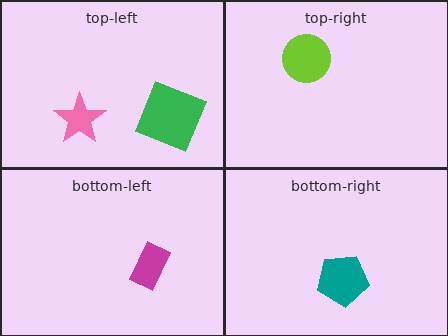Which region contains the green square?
The top-left region.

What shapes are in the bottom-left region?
The magenta rectangle.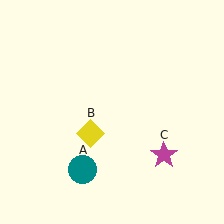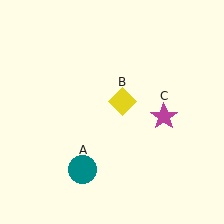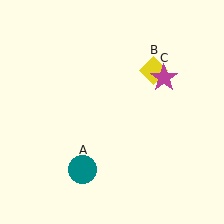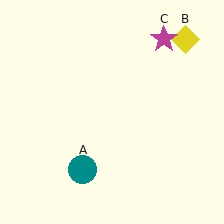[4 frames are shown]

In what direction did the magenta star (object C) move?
The magenta star (object C) moved up.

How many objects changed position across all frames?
2 objects changed position: yellow diamond (object B), magenta star (object C).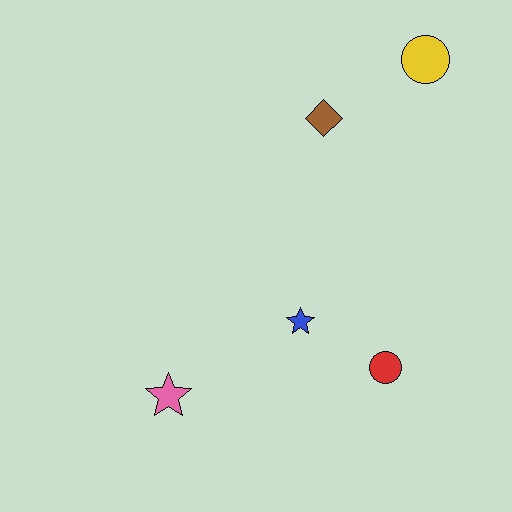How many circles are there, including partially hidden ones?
There are 2 circles.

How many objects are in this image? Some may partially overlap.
There are 5 objects.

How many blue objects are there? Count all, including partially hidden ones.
There is 1 blue object.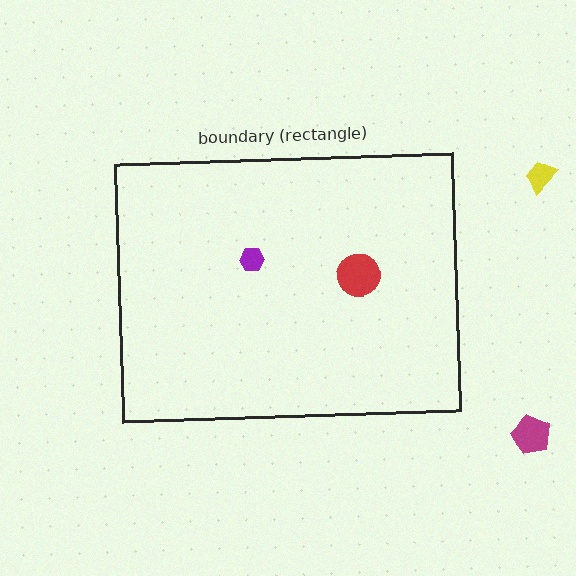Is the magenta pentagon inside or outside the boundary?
Outside.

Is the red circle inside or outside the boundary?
Inside.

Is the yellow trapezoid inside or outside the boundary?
Outside.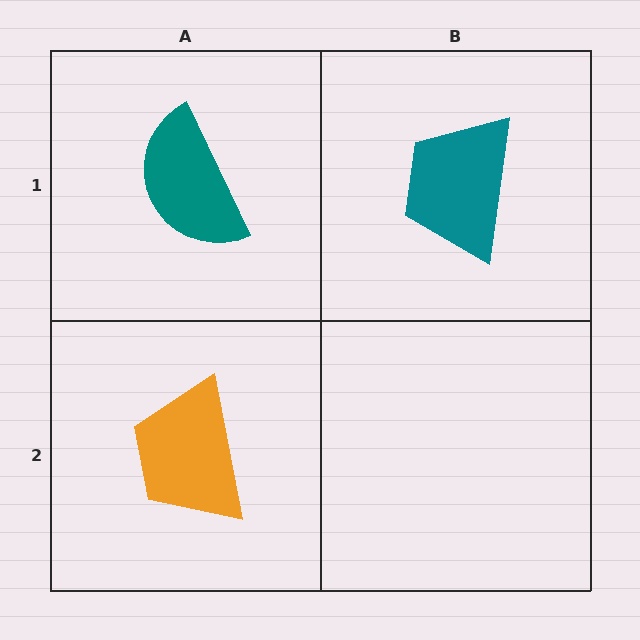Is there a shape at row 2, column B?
No, that cell is empty.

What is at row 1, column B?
A teal trapezoid.